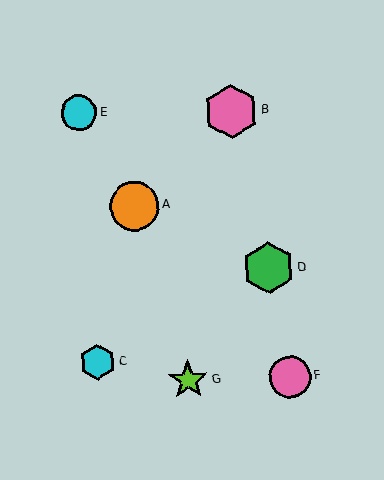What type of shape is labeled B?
Shape B is a pink hexagon.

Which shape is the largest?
The pink hexagon (labeled B) is the largest.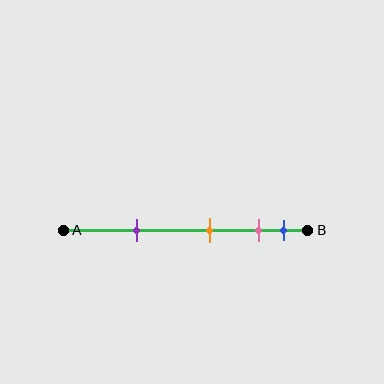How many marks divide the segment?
There are 4 marks dividing the segment.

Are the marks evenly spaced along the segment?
No, the marks are not evenly spaced.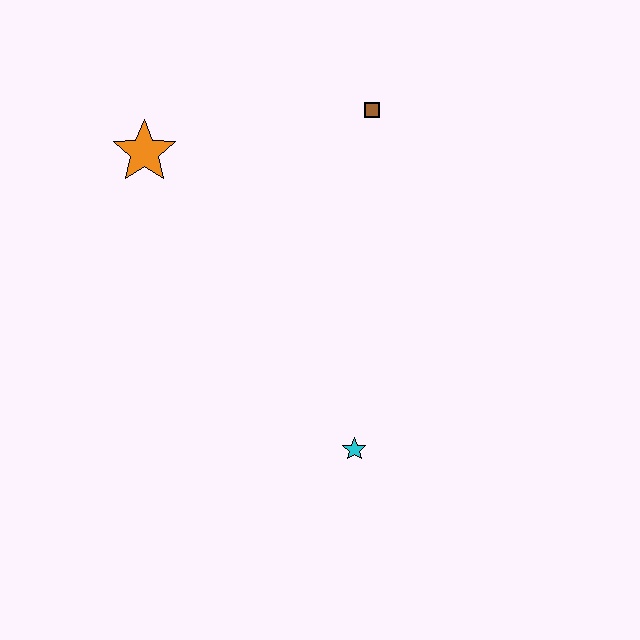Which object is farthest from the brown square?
The cyan star is farthest from the brown square.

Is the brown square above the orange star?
Yes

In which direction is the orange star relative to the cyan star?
The orange star is above the cyan star.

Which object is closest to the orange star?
The brown square is closest to the orange star.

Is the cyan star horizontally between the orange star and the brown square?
Yes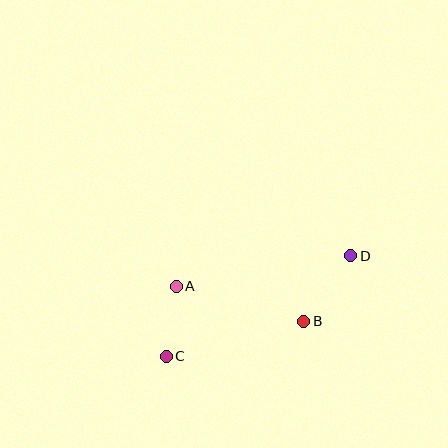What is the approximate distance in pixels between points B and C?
The distance between B and C is approximately 142 pixels.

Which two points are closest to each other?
Points A and C are closest to each other.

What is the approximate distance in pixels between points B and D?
The distance between B and D is approximately 81 pixels.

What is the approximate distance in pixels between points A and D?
The distance between A and D is approximately 177 pixels.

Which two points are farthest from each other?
Points C and D are farthest from each other.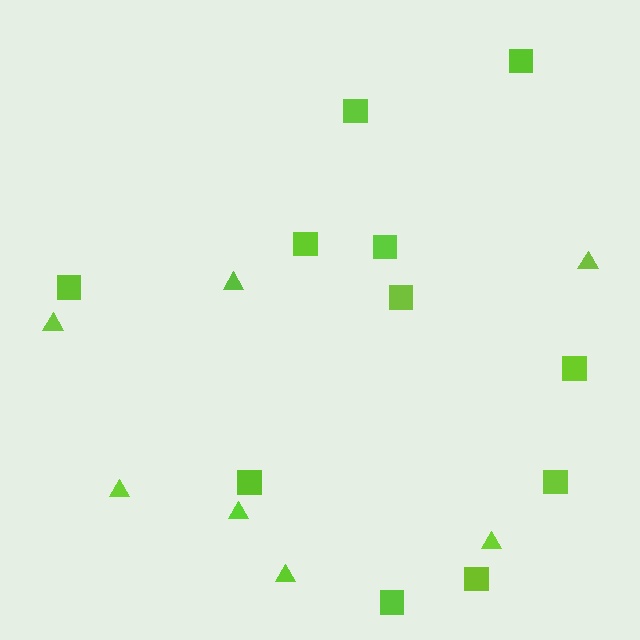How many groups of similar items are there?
There are 2 groups: one group of squares (11) and one group of triangles (7).